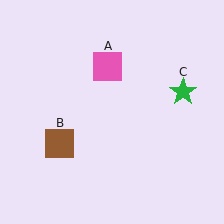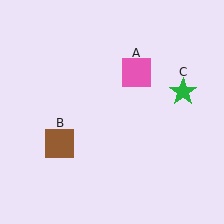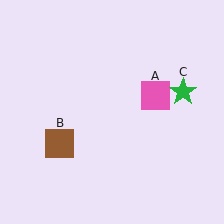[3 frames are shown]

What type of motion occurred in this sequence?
The pink square (object A) rotated clockwise around the center of the scene.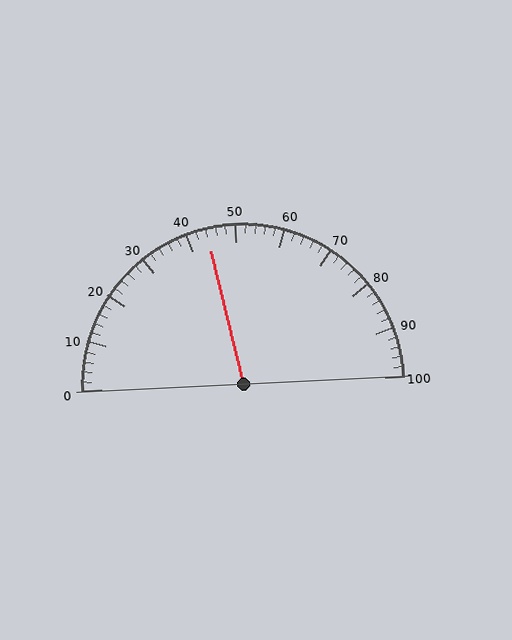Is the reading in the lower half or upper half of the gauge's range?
The reading is in the lower half of the range (0 to 100).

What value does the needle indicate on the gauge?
The needle indicates approximately 44.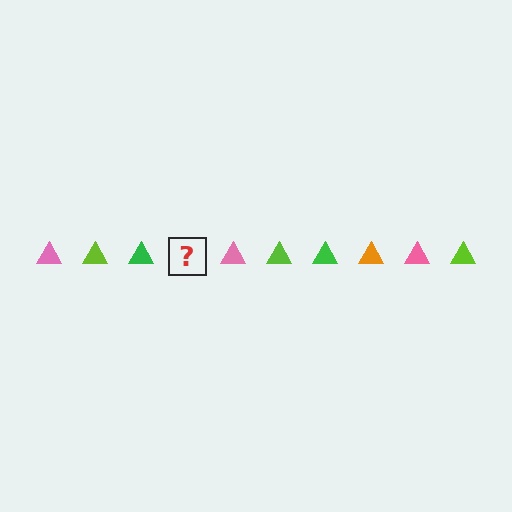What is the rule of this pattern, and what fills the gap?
The rule is that the pattern cycles through pink, lime, green, orange triangles. The gap should be filled with an orange triangle.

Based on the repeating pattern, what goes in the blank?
The blank should be an orange triangle.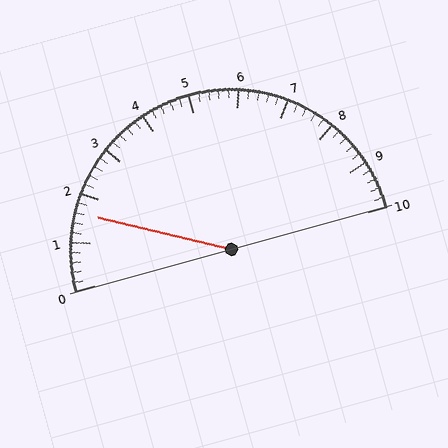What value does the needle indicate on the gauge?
The needle indicates approximately 1.6.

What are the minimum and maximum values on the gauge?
The gauge ranges from 0 to 10.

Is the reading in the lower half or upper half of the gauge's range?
The reading is in the lower half of the range (0 to 10).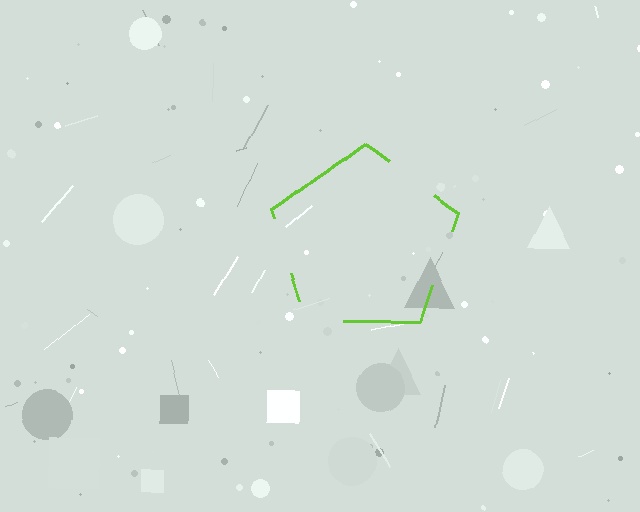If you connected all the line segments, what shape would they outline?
They would outline a pentagon.